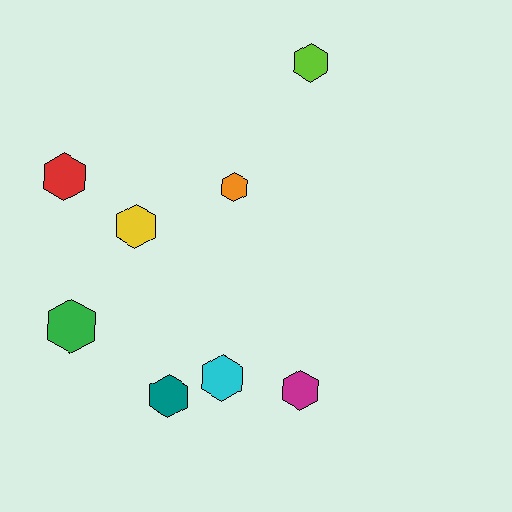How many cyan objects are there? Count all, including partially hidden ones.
There is 1 cyan object.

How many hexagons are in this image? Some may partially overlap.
There are 8 hexagons.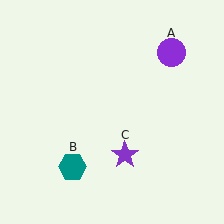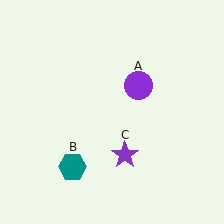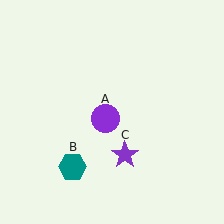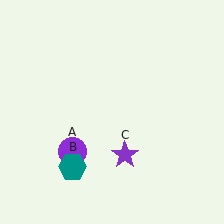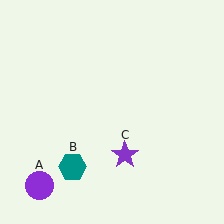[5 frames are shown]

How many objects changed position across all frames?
1 object changed position: purple circle (object A).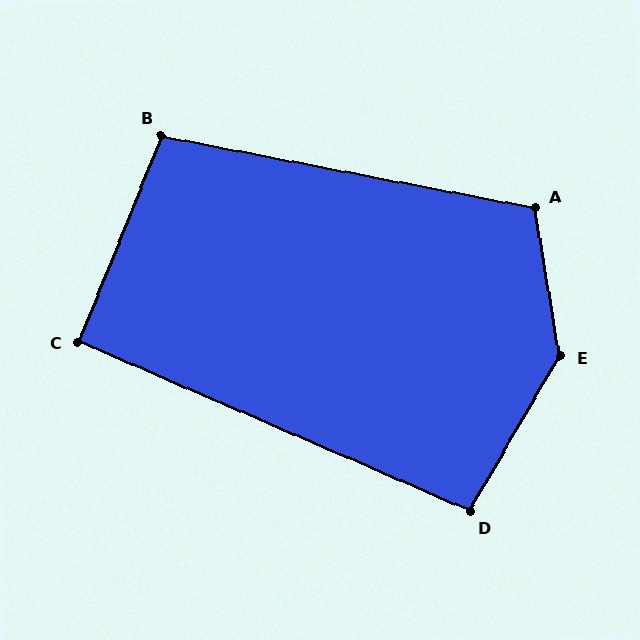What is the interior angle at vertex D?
Approximately 97 degrees (obtuse).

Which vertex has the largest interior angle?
E, at approximately 140 degrees.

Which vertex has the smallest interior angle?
C, at approximately 91 degrees.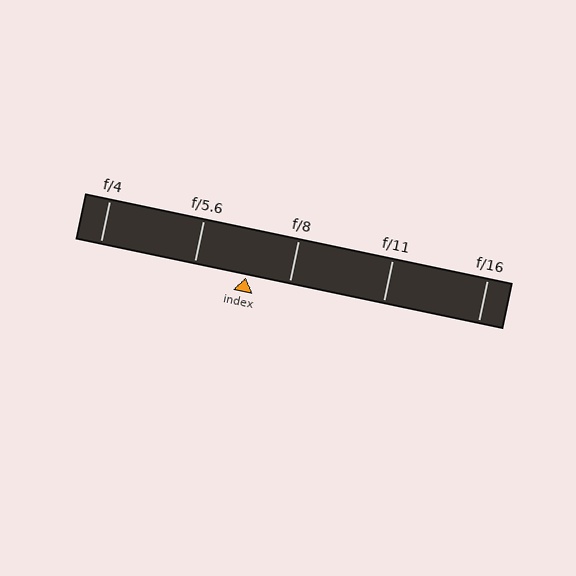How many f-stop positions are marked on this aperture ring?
There are 5 f-stop positions marked.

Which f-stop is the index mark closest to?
The index mark is closest to f/8.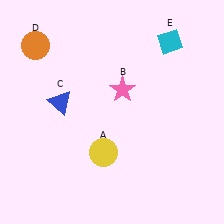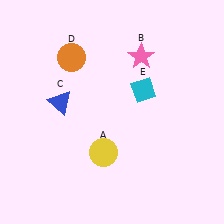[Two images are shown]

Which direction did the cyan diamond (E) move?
The cyan diamond (E) moved down.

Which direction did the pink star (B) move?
The pink star (B) moved up.